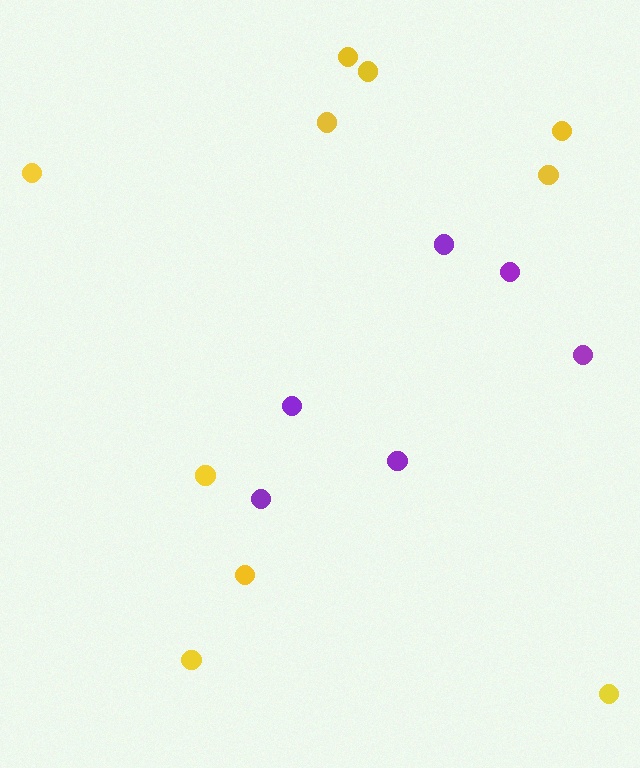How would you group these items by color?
There are 2 groups: one group of yellow circles (10) and one group of purple circles (6).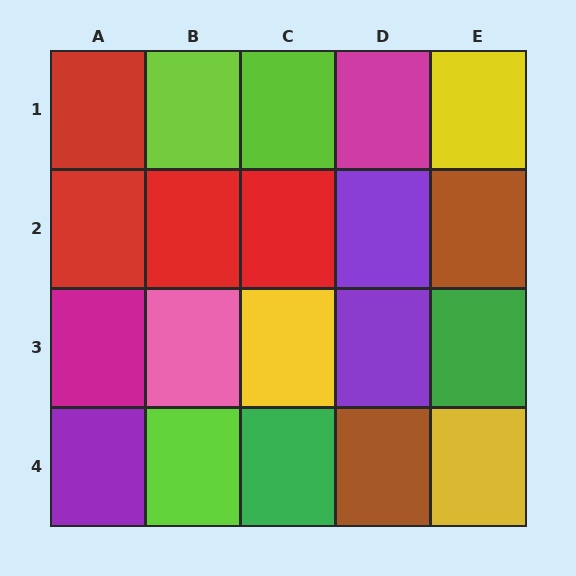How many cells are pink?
1 cell is pink.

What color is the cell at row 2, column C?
Red.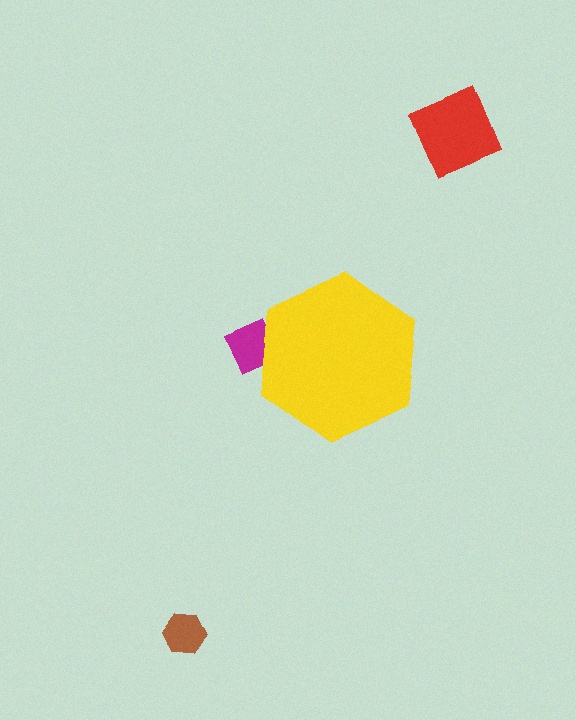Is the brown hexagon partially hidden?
No, the brown hexagon is fully visible.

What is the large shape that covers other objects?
A yellow hexagon.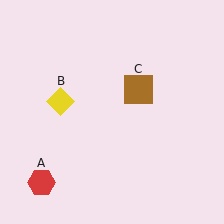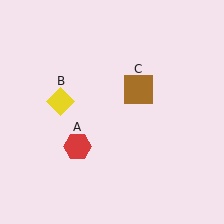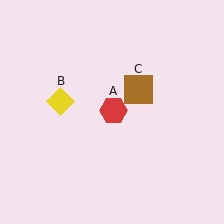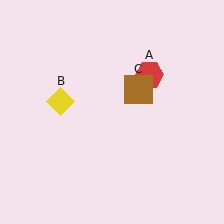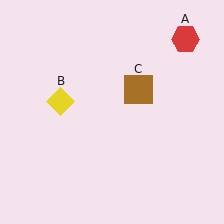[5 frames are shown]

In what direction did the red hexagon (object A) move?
The red hexagon (object A) moved up and to the right.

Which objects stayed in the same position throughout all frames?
Yellow diamond (object B) and brown square (object C) remained stationary.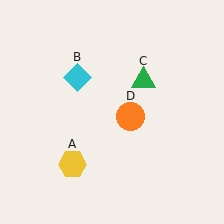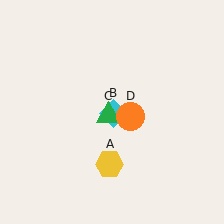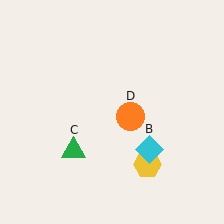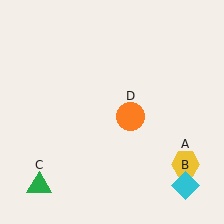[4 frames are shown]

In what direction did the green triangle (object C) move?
The green triangle (object C) moved down and to the left.